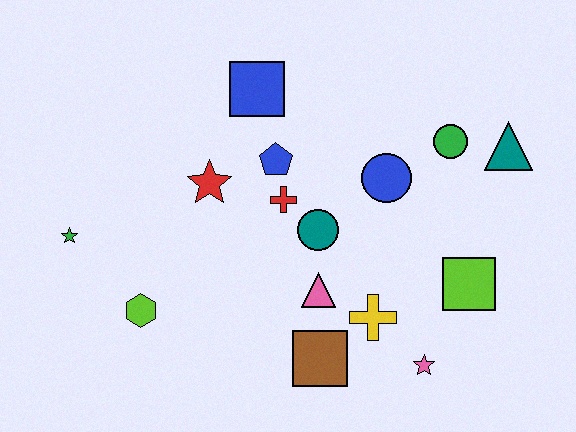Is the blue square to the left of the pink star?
Yes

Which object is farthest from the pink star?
The green star is farthest from the pink star.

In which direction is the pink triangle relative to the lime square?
The pink triangle is to the left of the lime square.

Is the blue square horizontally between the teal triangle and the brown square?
No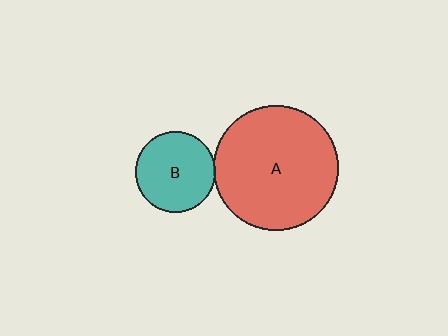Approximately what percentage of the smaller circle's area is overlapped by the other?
Approximately 5%.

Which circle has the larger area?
Circle A (red).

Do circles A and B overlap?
Yes.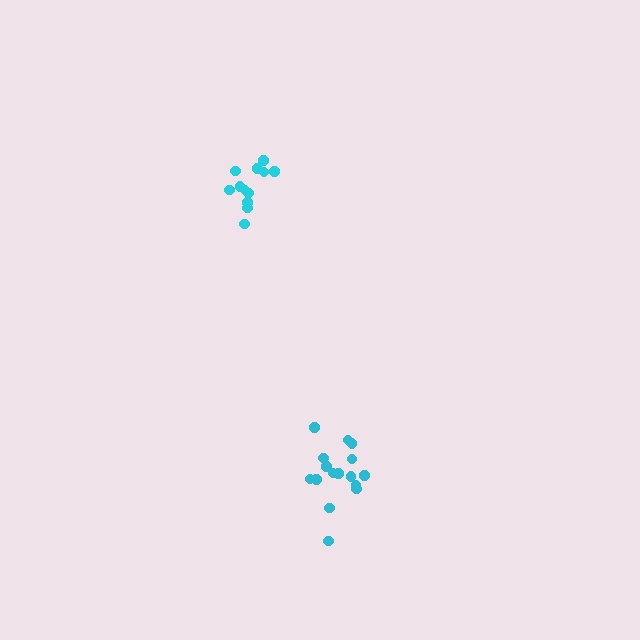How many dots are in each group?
Group 1: 12 dots, Group 2: 16 dots (28 total).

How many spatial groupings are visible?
There are 2 spatial groupings.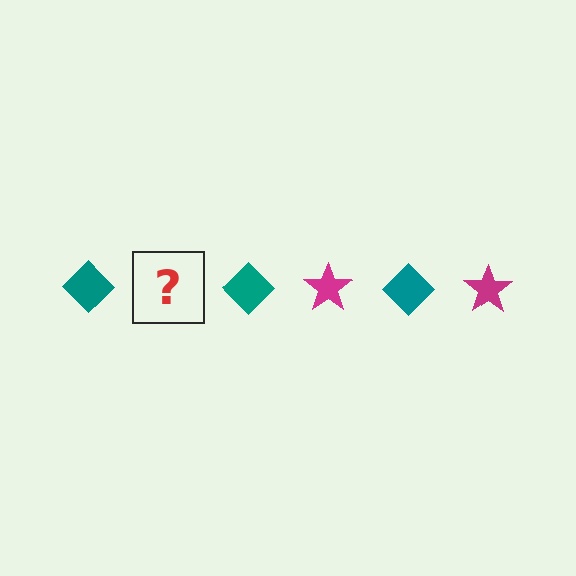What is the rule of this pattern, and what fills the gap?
The rule is that the pattern alternates between teal diamond and magenta star. The gap should be filled with a magenta star.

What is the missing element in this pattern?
The missing element is a magenta star.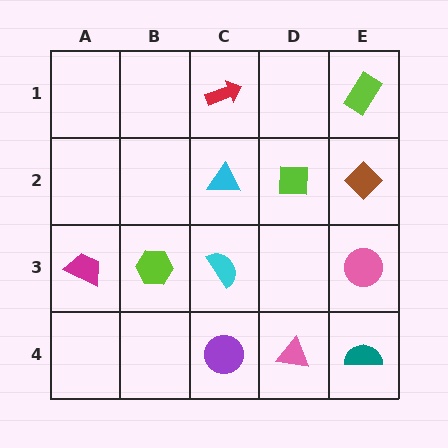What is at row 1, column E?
A lime rectangle.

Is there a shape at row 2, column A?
No, that cell is empty.